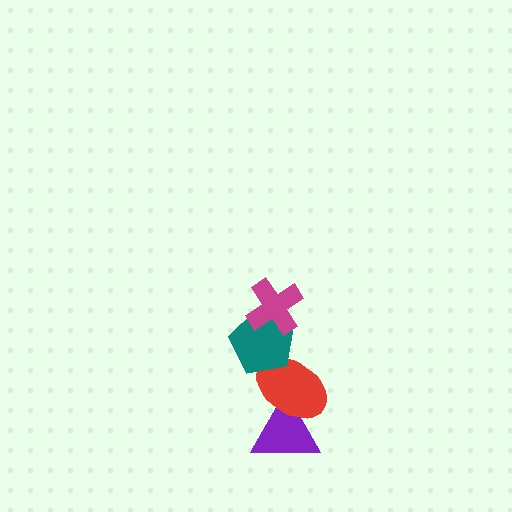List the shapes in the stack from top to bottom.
From top to bottom: the magenta cross, the teal pentagon, the red ellipse, the purple triangle.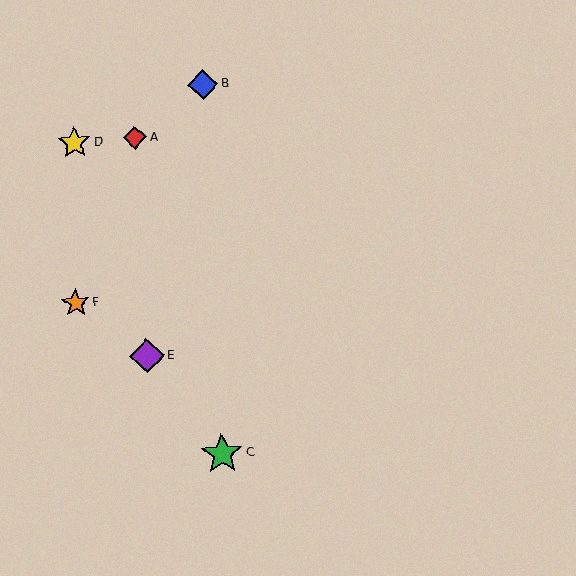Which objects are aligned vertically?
Objects B, C are aligned vertically.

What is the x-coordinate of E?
Object E is at x≈147.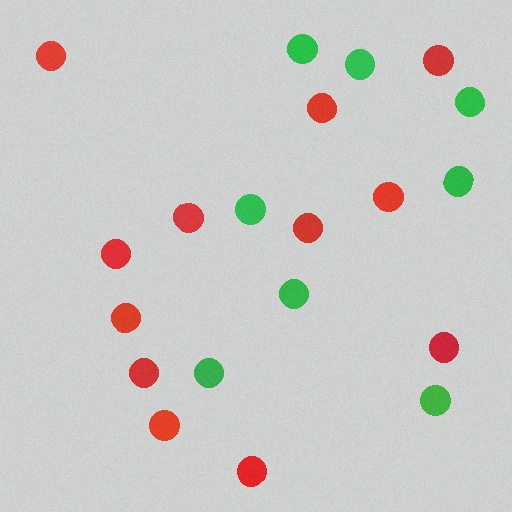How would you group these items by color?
There are 2 groups: one group of red circles (12) and one group of green circles (8).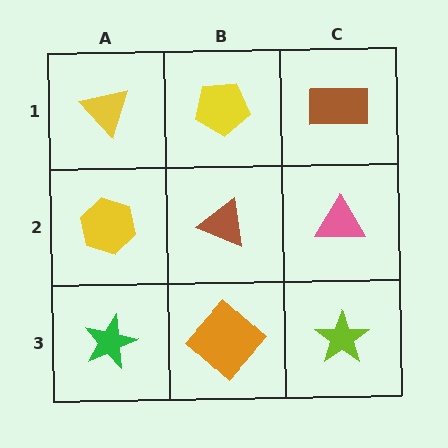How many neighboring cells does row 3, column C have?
2.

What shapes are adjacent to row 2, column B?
A yellow pentagon (row 1, column B), an orange diamond (row 3, column B), a yellow hexagon (row 2, column A), a pink triangle (row 2, column C).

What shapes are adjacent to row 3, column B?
A brown triangle (row 2, column B), a green star (row 3, column A), a lime star (row 3, column C).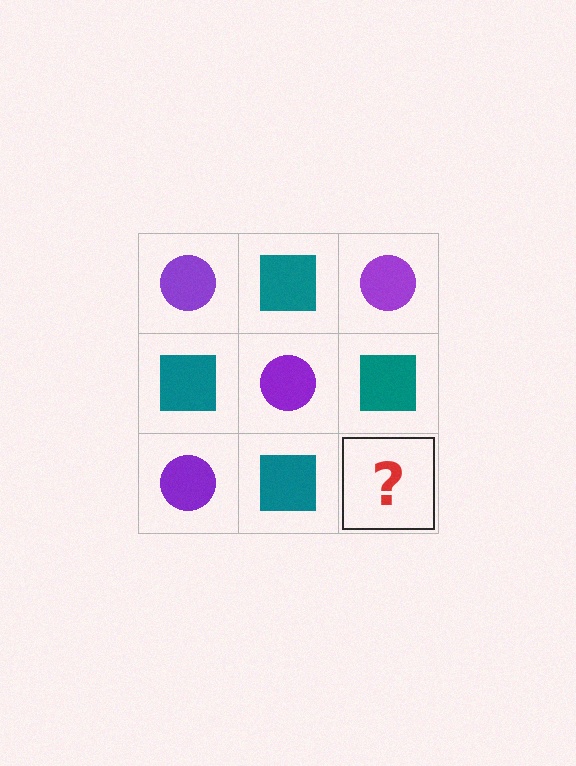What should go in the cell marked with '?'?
The missing cell should contain a purple circle.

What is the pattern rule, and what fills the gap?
The rule is that it alternates purple circle and teal square in a checkerboard pattern. The gap should be filled with a purple circle.